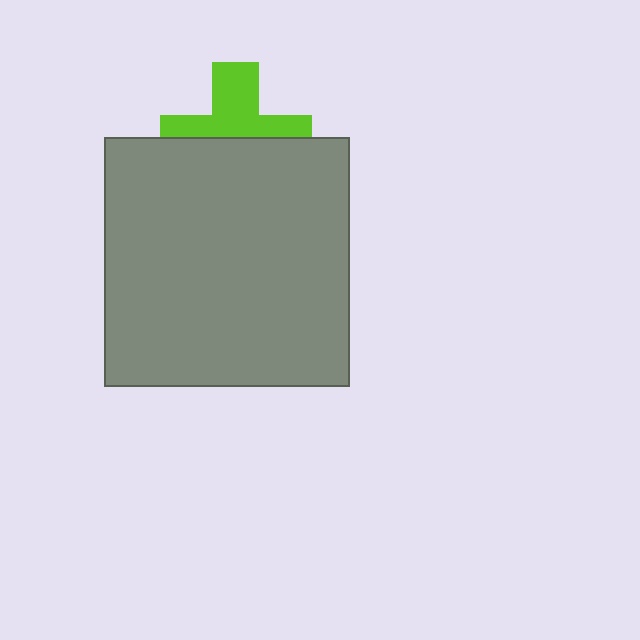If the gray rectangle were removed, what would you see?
You would see the complete lime cross.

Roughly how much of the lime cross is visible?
About half of it is visible (roughly 49%).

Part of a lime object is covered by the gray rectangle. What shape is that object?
It is a cross.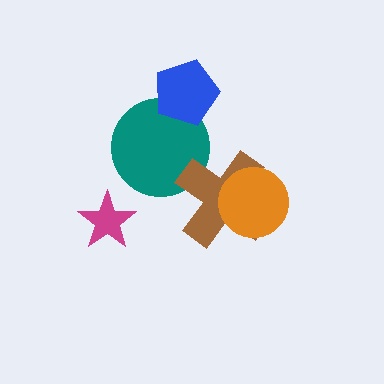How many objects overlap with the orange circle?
1 object overlaps with the orange circle.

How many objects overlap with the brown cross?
2 objects overlap with the brown cross.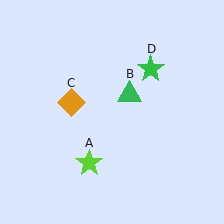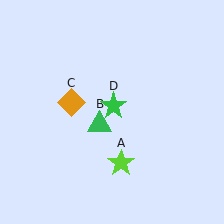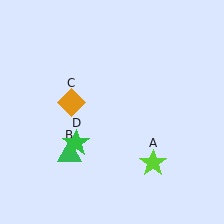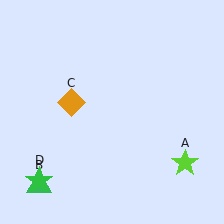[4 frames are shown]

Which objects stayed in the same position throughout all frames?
Orange diamond (object C) remained stationary.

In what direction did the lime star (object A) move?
The lime star (object A) moved right.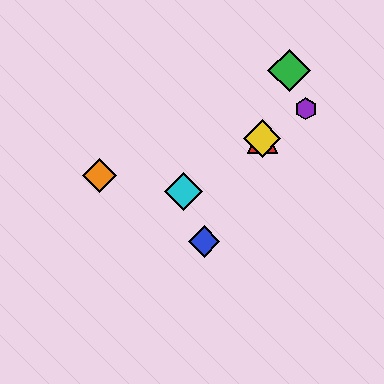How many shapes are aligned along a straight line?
4 shapes (the red triangle, the yellow diamond, the purple hexagon, the cyan diamond) are aligned along a straight line.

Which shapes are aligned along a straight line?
The red triangle, the yellow diamond, the purple hexagon, the cyan diamond are aligned along a straight line.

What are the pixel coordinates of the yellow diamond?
The yellow diamond is at (262, 138).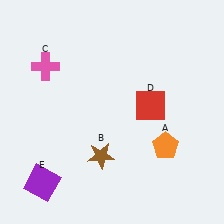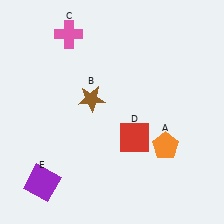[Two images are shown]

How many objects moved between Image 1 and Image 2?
3 objects moved between the two images.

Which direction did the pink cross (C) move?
The pink cross (C) moved up.